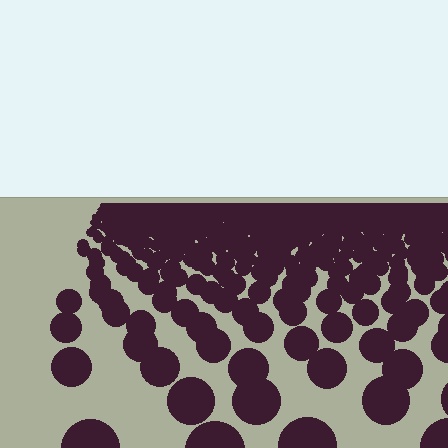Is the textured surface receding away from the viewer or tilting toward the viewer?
The surface is receding away from the viewer. Texture elements get smaller and denser toward the top.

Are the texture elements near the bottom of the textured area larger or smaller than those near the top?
Larger. Near the bottom, elements are closer to the viewer and appear at a bigger on-screen size.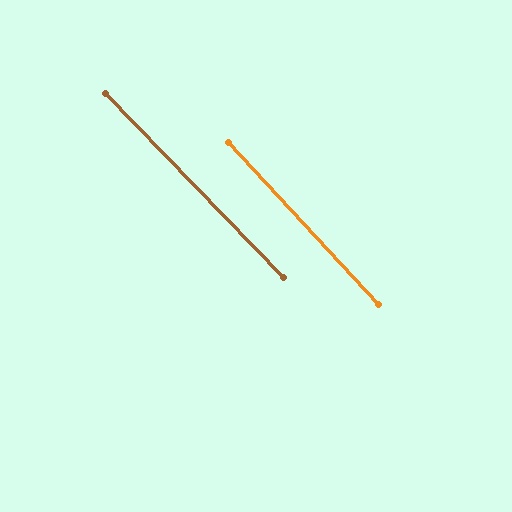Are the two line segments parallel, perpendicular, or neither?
Parallel — their directions differ by only 1.3°.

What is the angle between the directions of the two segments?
Approximately 1 degree.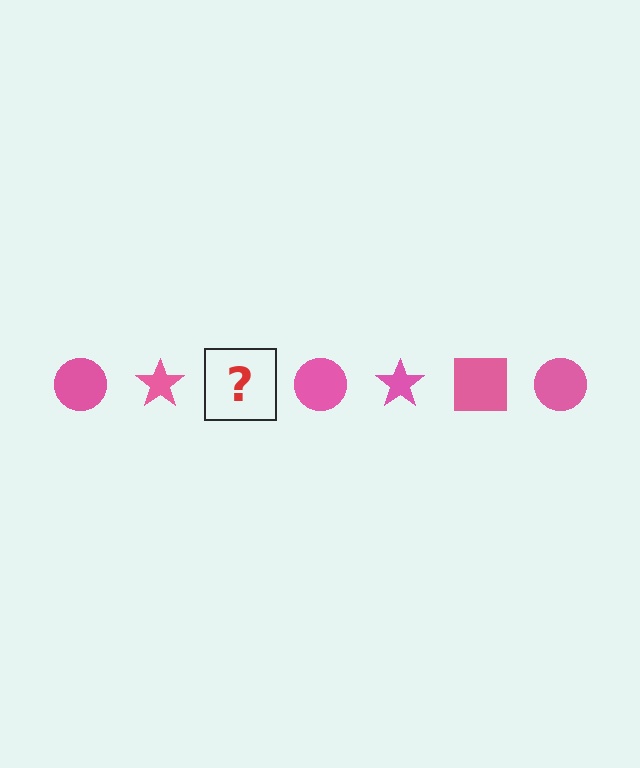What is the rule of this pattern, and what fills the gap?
The rule is that the pattern cycles through circle, star, square shapes in pink. The gap should be filled with a pink square.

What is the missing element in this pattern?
The missing element is a pink square.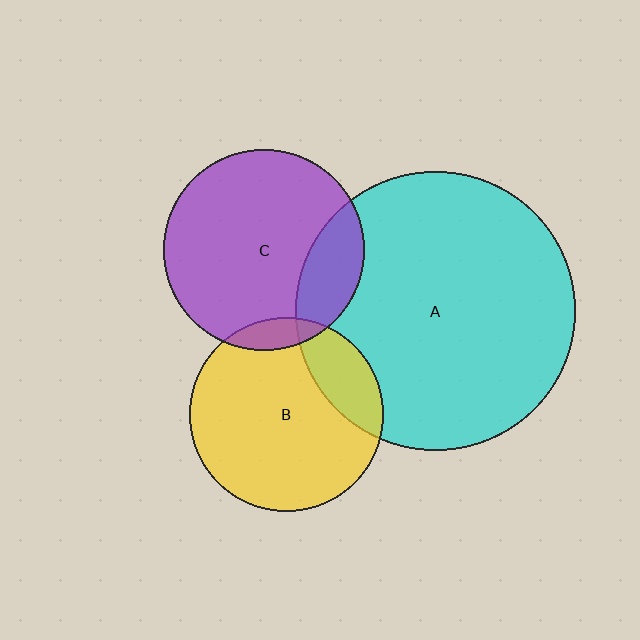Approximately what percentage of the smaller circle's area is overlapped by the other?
Approximately 20%.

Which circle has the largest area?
Circle A (cyan).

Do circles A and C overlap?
Yes.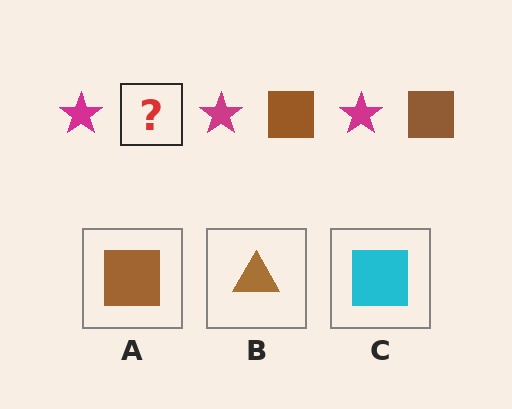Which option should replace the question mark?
Option A.